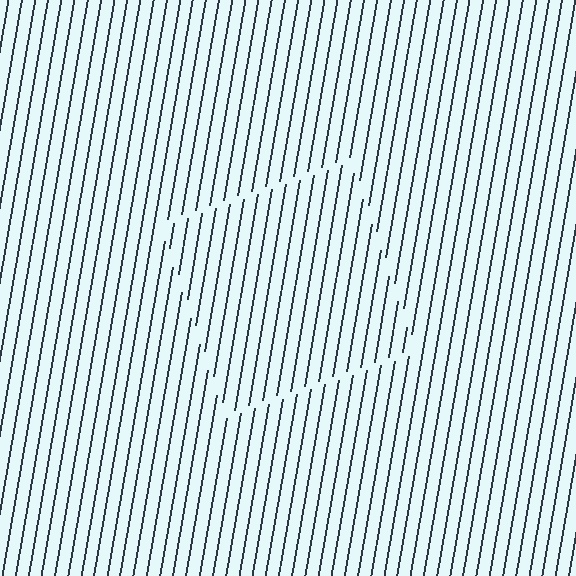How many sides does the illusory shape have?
4 sides — the line-ends trace a square.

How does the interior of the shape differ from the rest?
The interior of the shape contains the same grating, shifted by half a period — the contour is defined by the phase discontinuity where line-ends from the inner and outer gratings abut.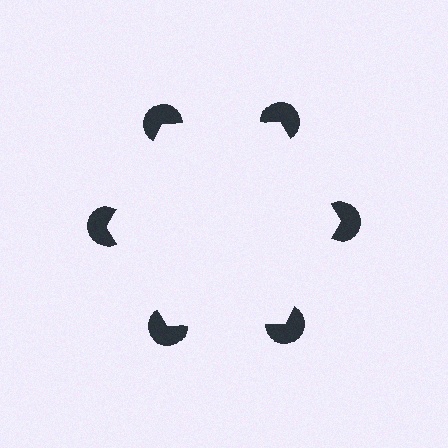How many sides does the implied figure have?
6 sides.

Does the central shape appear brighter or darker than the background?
It typically appears slightly brighter than the background, even though no actual brightness change is drawn.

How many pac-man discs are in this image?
There are 6 — one at each vertex of the illusory hexagon.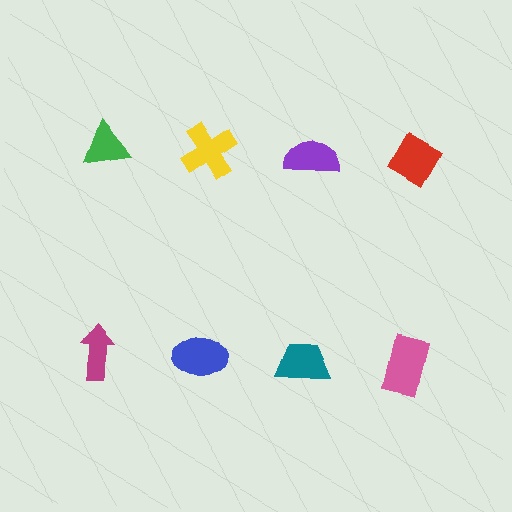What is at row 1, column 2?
A yellow cross.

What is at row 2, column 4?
A pink rectangle.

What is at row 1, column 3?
A purple semicircle.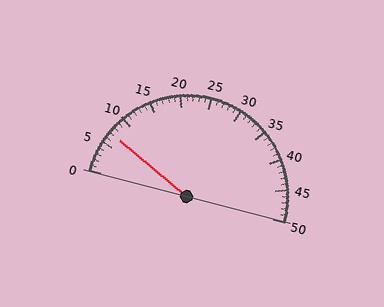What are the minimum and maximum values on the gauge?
The gauge ranges from 0 to 50.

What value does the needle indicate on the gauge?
The needle indicates approximately 7.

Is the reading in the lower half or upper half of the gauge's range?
The reading is in the lower half of the range (0 to 50).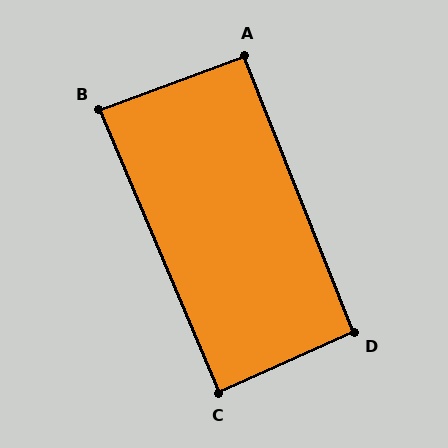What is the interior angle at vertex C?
Approximately 89 degrees (approximately right).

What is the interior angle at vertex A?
Approximately 91 degrees (approximately right).